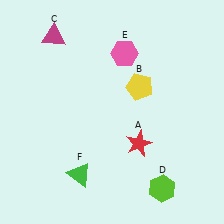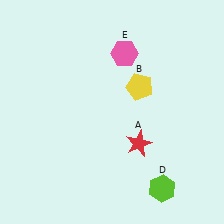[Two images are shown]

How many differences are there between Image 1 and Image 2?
There are 2 differences between the two images.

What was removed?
The green triangle (F), the magenta triangle (C) were removed in Image 2.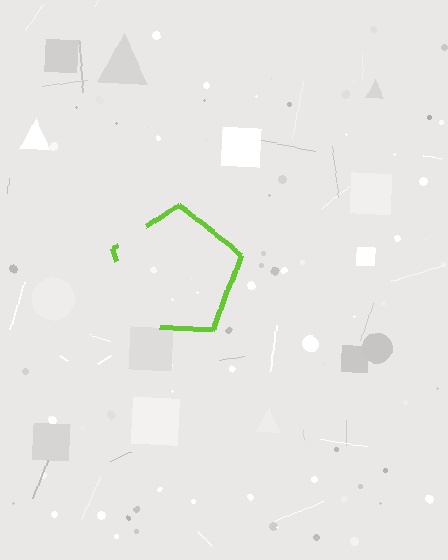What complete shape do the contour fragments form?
The contour fragments form a pentagon.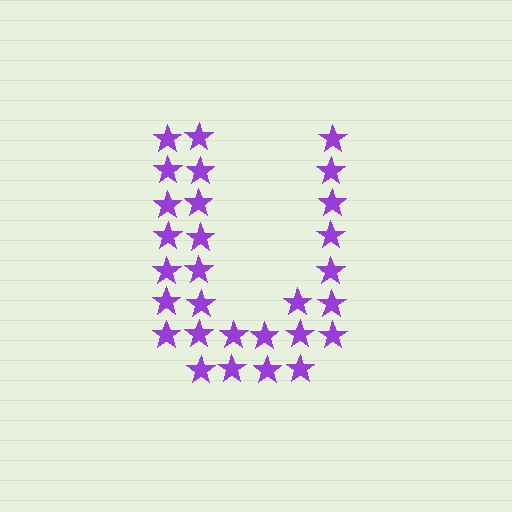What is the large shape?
The large shape is the letter U.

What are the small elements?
The small elements are stars.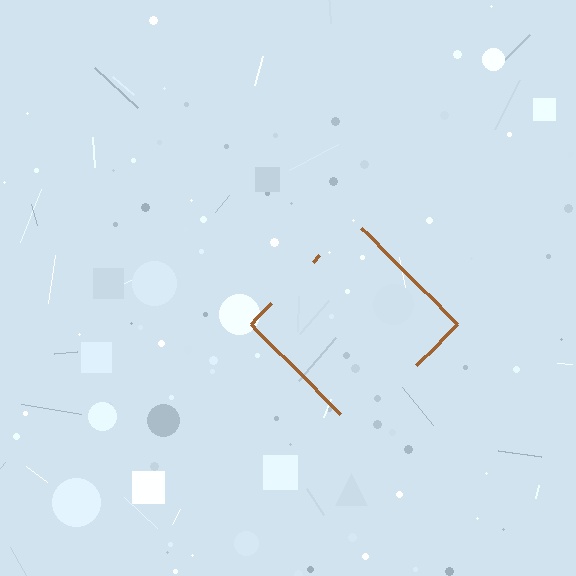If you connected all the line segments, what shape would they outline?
They would outline a diamond.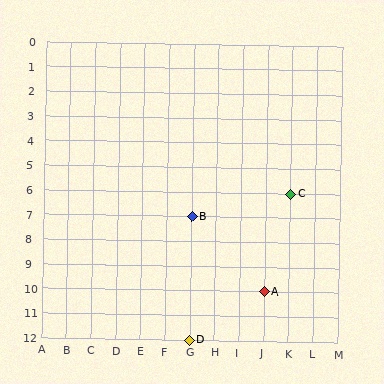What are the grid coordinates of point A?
Point A is at grid coordinates (J, 10).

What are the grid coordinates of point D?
Point D is at grid coordinates (G, 12).